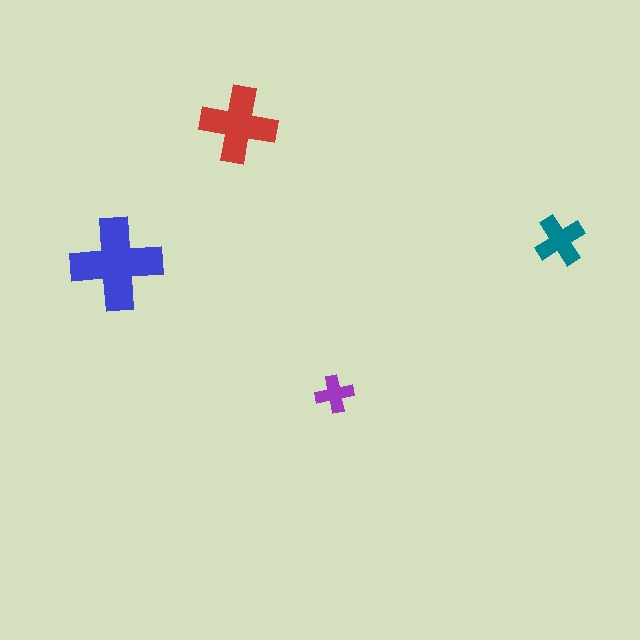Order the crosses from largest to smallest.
the blue one, the red one, the teal one, the purple one.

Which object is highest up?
The red cross is topmost.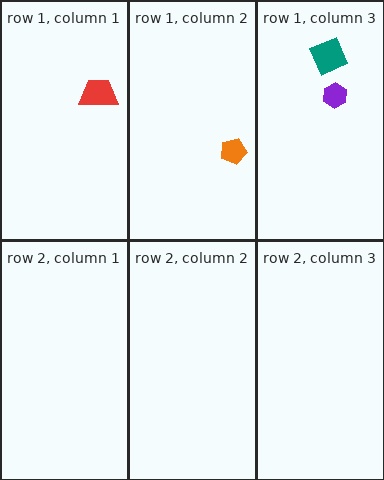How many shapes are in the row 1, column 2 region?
1.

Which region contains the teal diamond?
The row 1, column 3 region.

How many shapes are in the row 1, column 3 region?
2.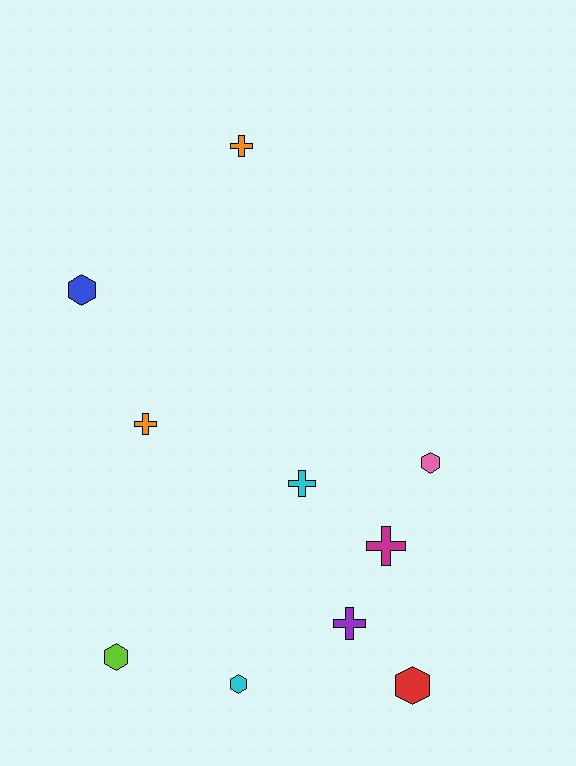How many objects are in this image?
There are 10 objects.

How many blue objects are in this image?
There is 1 blue object.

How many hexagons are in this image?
There are 5 hexagons.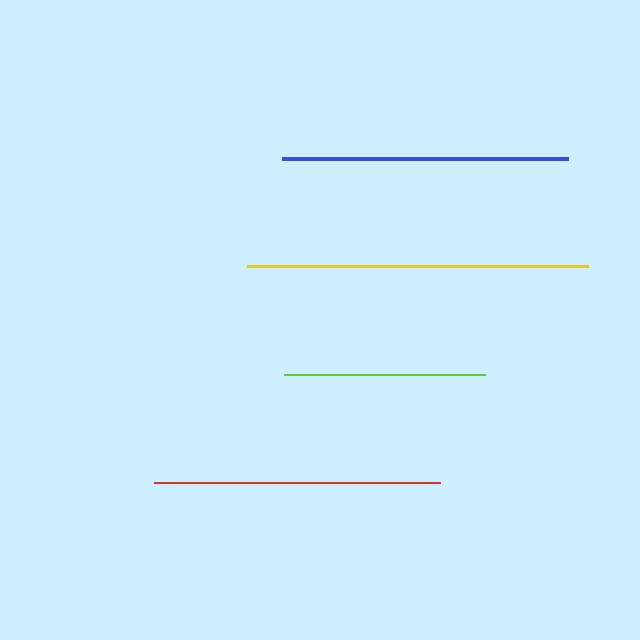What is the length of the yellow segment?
The yellow segment is approximately 341 pixels long.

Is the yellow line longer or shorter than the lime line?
The yellow line is longer than the lime line.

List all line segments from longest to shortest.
From longest to shortest: yellow, blue, red, lime.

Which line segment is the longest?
The yellow line is the longest at approximately 341 pixels.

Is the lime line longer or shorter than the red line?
The red line is longer than the lime line.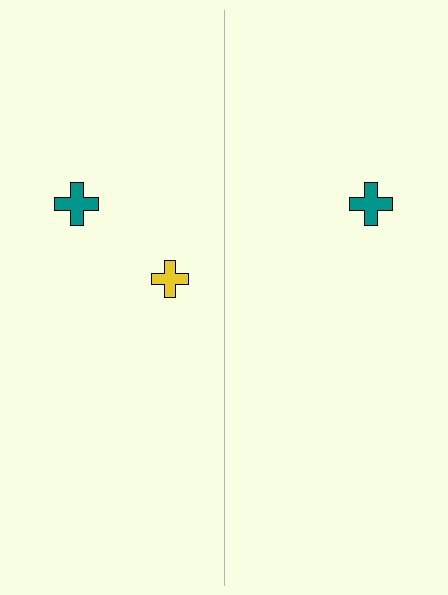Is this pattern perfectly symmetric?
No, the pattern is not perfectly symmetric. A yellow cross is missing from the right side.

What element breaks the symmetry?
A yellow cross is missing from the right side.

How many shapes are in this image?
There are 3 shapes in this image.